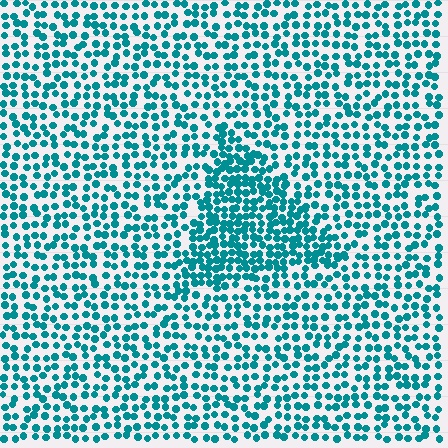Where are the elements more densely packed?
The elements are more densely packed inside the triangle boundary.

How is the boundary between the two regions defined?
The boundary is defined by a change in element density (approximately 1.8x ratio). All elements are the same color, size, and shape.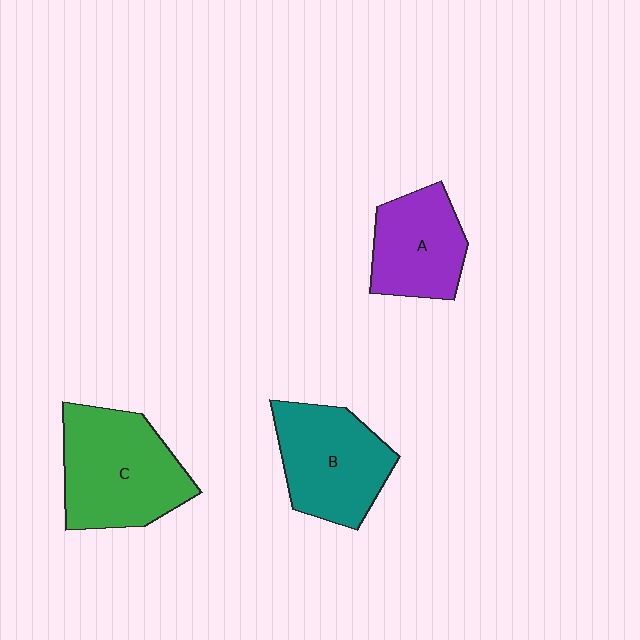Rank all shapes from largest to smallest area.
From largest to smallest: C (green), B (teal), A (purple).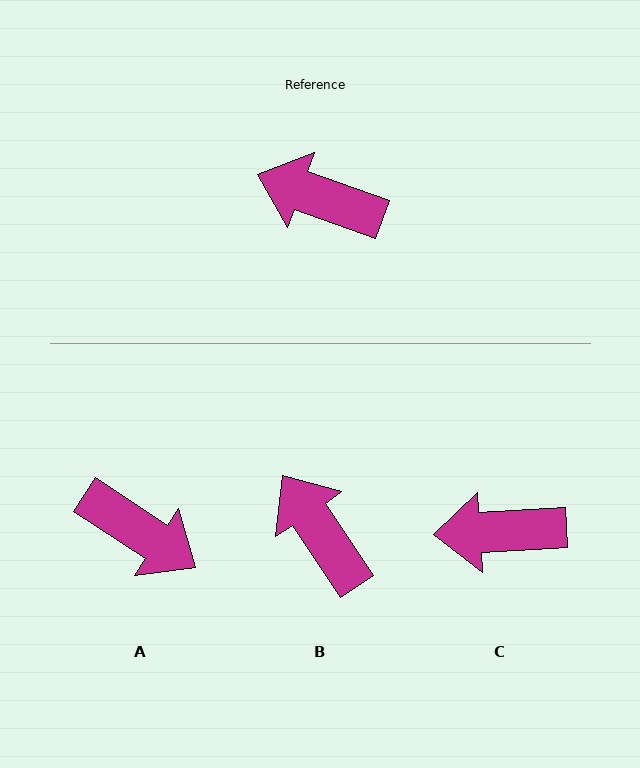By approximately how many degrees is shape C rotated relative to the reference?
Approximately 23 degrees counter-clockwise.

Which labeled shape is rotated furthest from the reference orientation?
A, about 167 degrees away.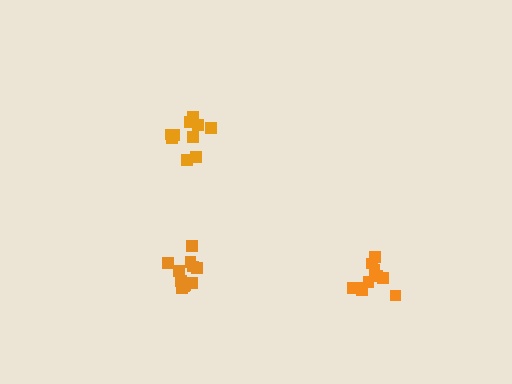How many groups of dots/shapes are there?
There are 3 groups.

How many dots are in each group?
Group 1: 10 dots, Group 2: 12 dots, Group 3: 10 dots (32 total).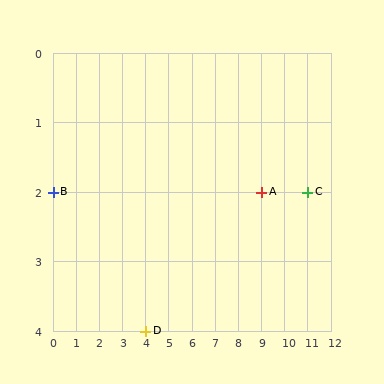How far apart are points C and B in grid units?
Points C and B are 11 columns apart.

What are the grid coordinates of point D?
Point D is at grid coordinates (4, 4).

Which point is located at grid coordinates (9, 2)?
Point A is at (9, 2).